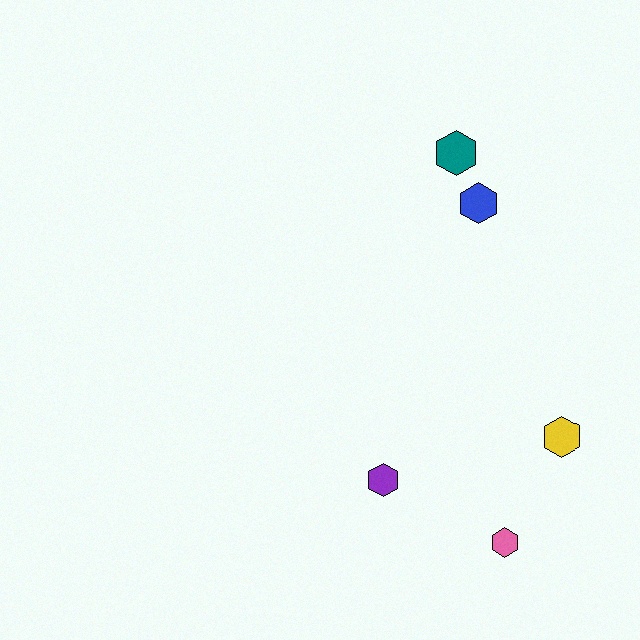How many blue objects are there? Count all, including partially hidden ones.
There is 1 blue object.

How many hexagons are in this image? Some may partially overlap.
There are 5 hexagons.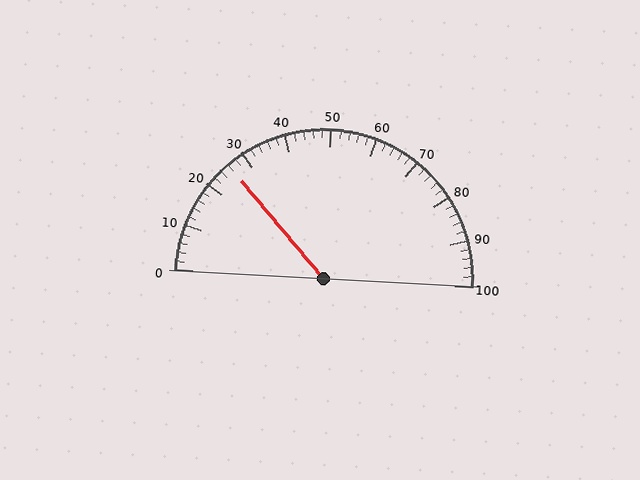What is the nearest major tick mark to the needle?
The nearest major tick mark is 30.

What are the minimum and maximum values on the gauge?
The gauge ranges from 0 to 100.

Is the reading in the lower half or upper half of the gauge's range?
The reading is in the lower half of the range (0 to 100).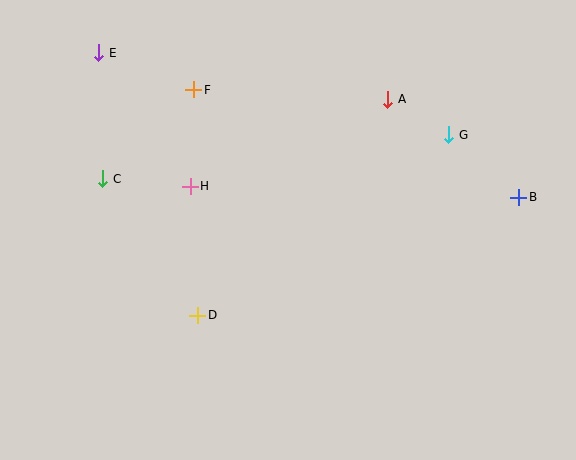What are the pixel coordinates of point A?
Point A is at (388, 99).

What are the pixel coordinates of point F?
Point F is at (194, 90).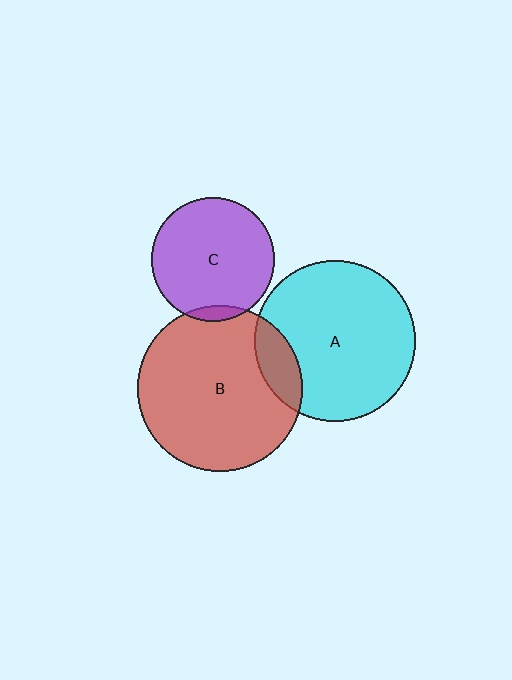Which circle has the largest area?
Circle B (red).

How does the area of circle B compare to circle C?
Approximately 1.8 times.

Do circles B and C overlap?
Yes.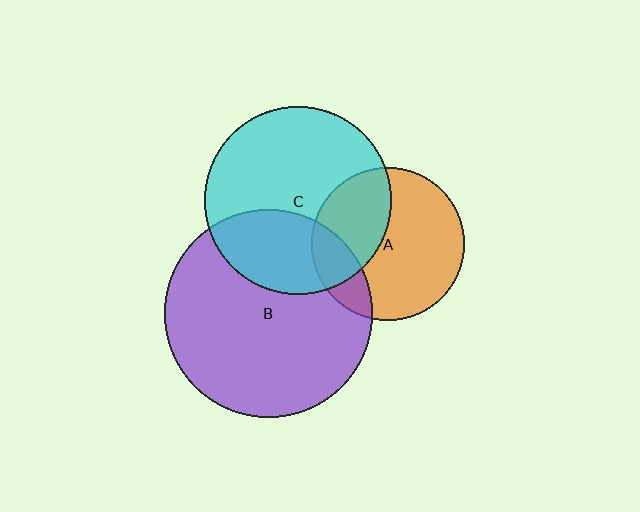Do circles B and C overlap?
Yes.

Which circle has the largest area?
Circle B (purple).